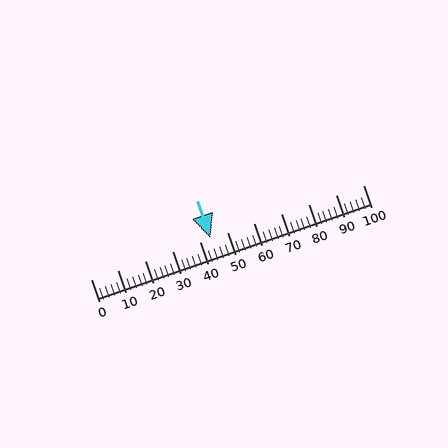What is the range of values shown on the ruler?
The ruler shows values from 0 to 100.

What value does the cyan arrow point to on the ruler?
The cyan arrow points to approximately 44.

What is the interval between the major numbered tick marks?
The major tick marks are spaced 10 units apart.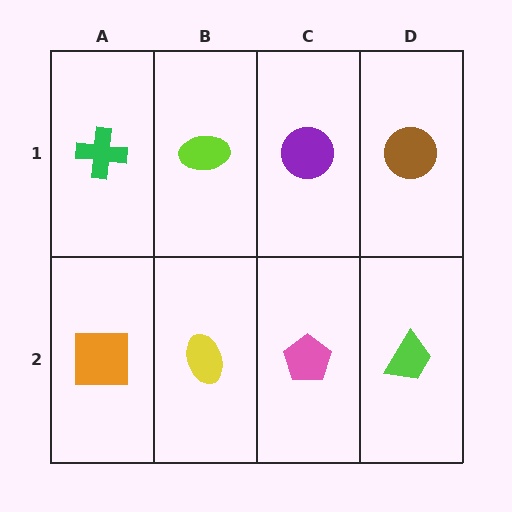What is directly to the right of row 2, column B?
A pink pentagon.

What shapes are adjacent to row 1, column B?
A yellow ellipse (row 2, column B), a green cross (row 1, column A), a purple circle (row 1, column C).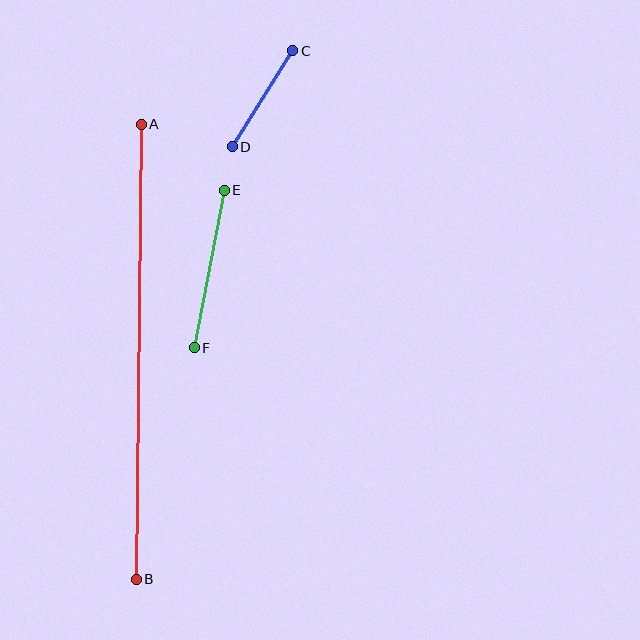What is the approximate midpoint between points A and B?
The midpoint is at approximately (139, 352) pixels.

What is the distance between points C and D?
The distance is approximately 113 pixels.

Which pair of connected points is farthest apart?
Points A and B are farthest apart.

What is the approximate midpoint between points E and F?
The midpoint is at approximately (209, 269) pixels.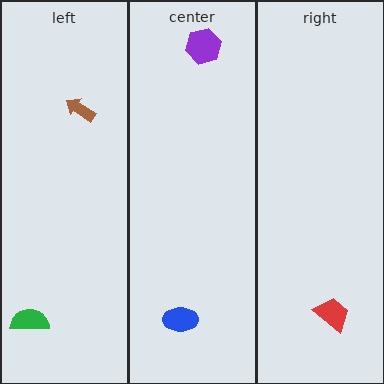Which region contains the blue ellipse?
The center region.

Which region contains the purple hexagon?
The center region.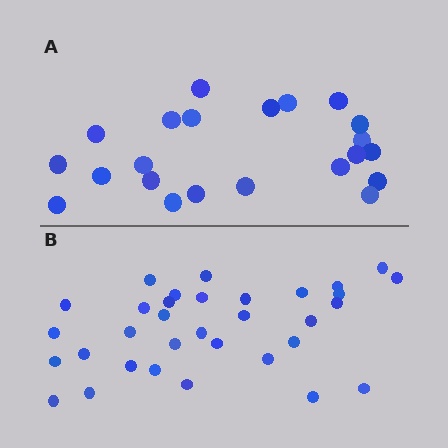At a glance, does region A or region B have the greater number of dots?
Region B (the bottom region) has more dots.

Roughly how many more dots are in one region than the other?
Region B has roughly 12 or so more dots than region A.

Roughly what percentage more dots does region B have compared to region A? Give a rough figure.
About 50% more.